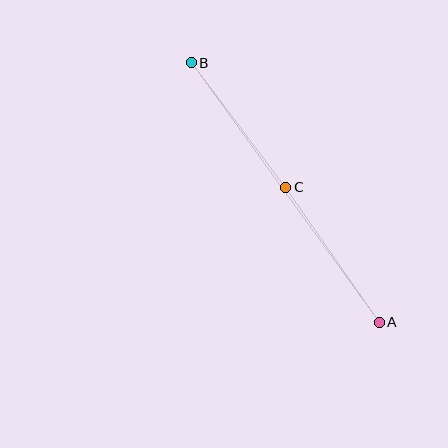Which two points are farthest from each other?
Points A and B are farthest from each other.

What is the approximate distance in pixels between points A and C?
The distance between A and C is approximately 165 pixels.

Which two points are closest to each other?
Points B and C are closest to each other.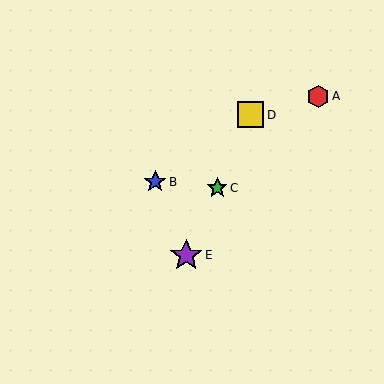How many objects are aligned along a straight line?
3 objects (C, D, E) are aligned along a straight line.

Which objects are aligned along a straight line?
Objects C, D, E are aligned along a straight line.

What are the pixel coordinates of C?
Object C is at (217, 188).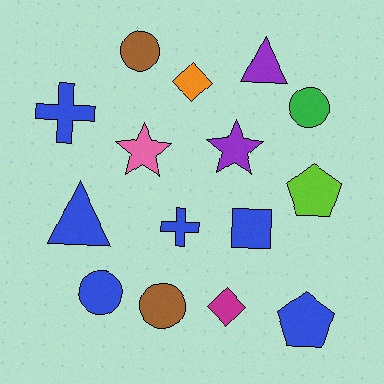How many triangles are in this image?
There are 2 triangles.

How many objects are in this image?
There are 15 objects.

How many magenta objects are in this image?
There is 1 magenta object.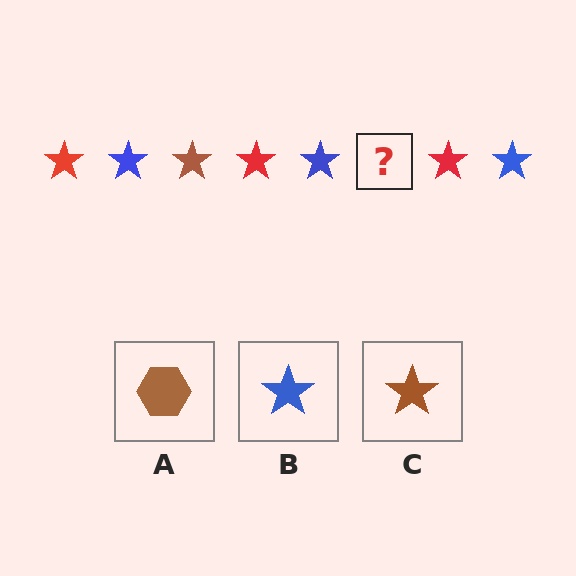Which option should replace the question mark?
Option C.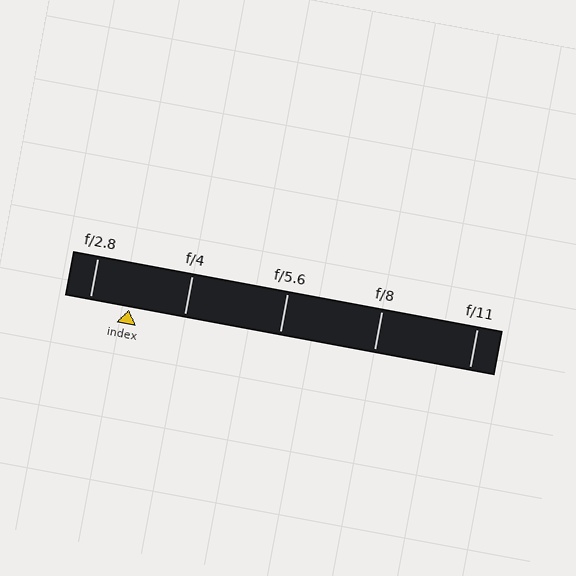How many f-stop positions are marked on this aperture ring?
There are 5 f-stop positions marked.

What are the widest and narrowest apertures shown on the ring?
The widest aperture shown is f/2.8 and the narrowest is f/11.